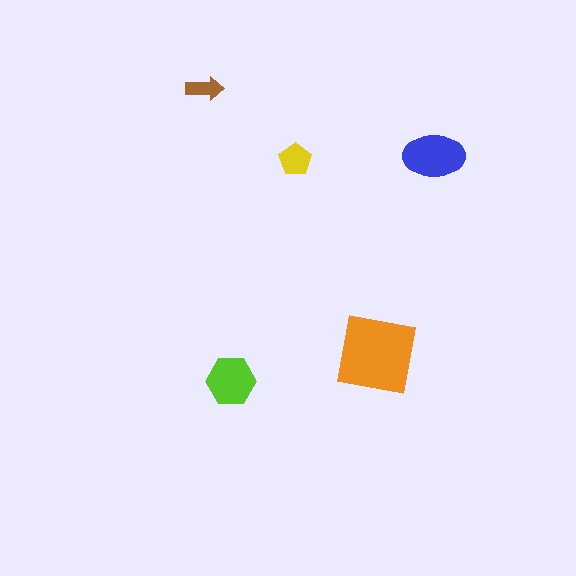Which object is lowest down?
The lime hexagon is bottommost.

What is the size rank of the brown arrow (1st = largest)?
5th.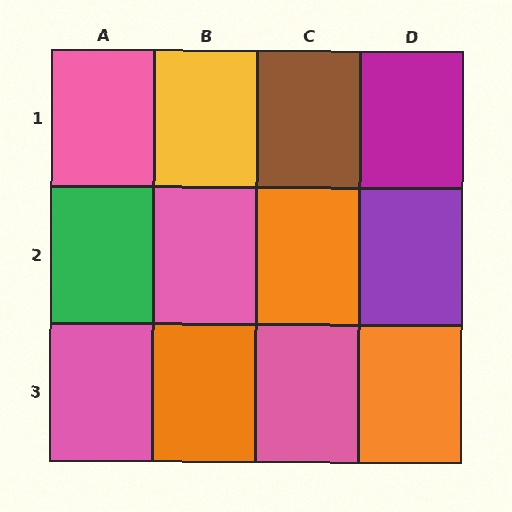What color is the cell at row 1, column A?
Pink.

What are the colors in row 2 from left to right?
Green, pink, orange, purple.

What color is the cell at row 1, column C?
Brown.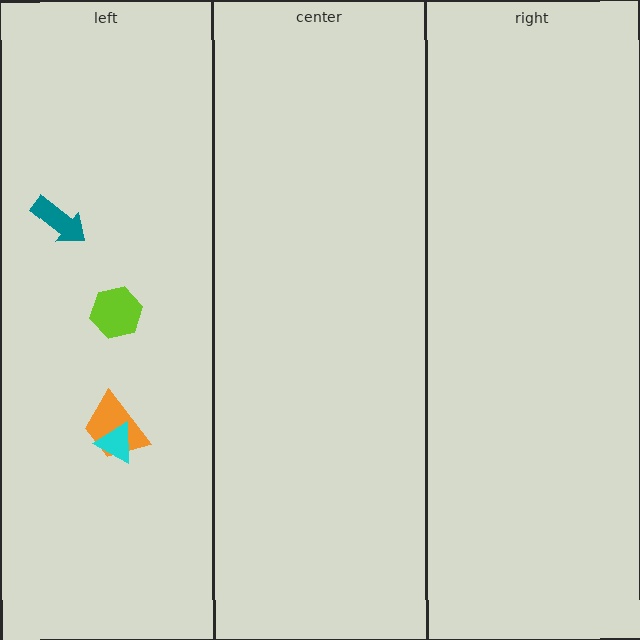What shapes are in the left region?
The orange trapezoid, the lime hexagon, the cyan triangle, the teal arrow.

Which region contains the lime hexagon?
The left region.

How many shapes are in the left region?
4.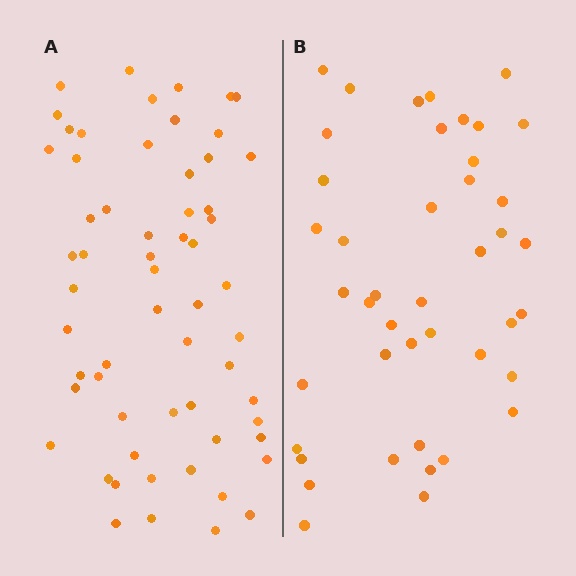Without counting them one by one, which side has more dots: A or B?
Region A (the left region) has more dots.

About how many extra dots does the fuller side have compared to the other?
Region A has approximately 15 more dots than region B.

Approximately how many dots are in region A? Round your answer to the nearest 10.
About 60 dots.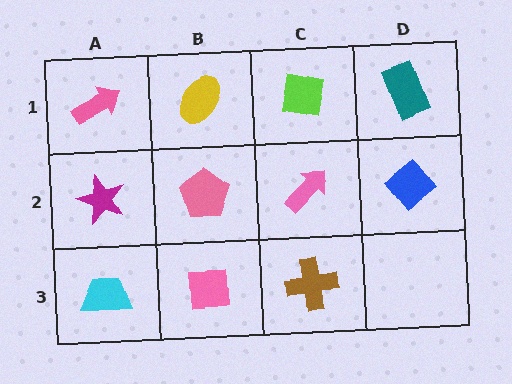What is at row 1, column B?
A yellow ellipse.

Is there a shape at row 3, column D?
No, that cell is empty.